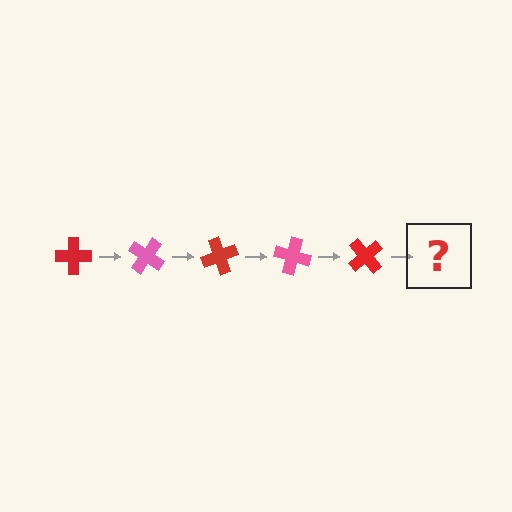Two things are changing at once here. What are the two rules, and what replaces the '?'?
The two rules are that it rotates 35 degrees each step and the color cycles through red and pink. The '?' should be a pink cross, rotated 175 degrees from the start.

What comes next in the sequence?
The next element should be a pink cross, rotated 175 degrees from the start.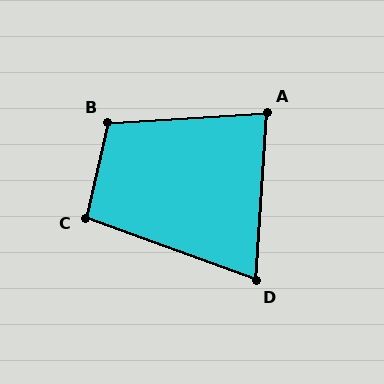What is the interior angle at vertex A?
Approximately 83 degrees (acute).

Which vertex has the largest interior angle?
B, at approximately 106 degrees.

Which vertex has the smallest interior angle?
D, at approximately 74 degrees.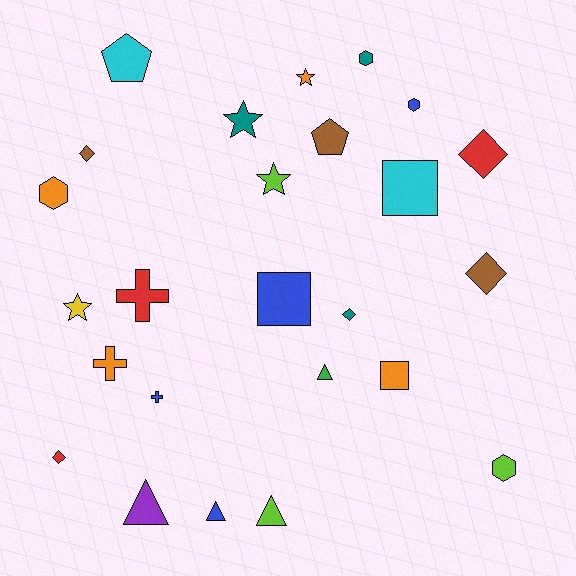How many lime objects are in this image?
There are 3 lime objects.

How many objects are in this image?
There are 25 objects.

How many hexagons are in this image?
There are 4 hexagons.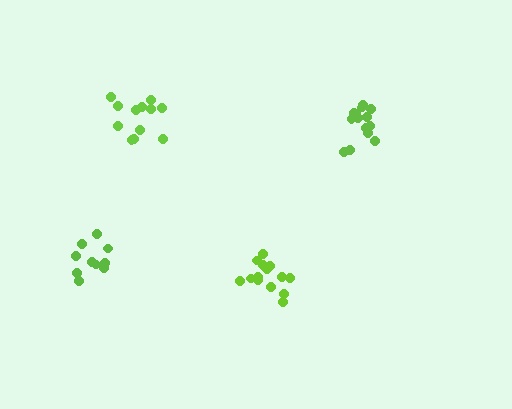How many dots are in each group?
Group 1: 10 dots, Group 2: 12 dots, Group 3: 14 dots, Group 4: 14 dots (50 total).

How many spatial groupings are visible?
There are 4 spatial groupings.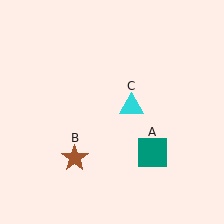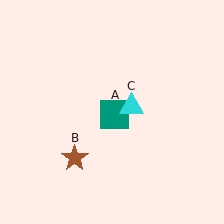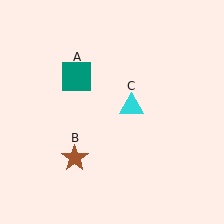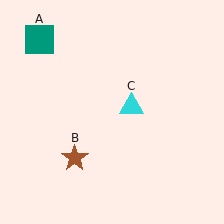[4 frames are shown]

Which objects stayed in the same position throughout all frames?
Brown star (object B) and cyan triangle (object C) remained stationary.